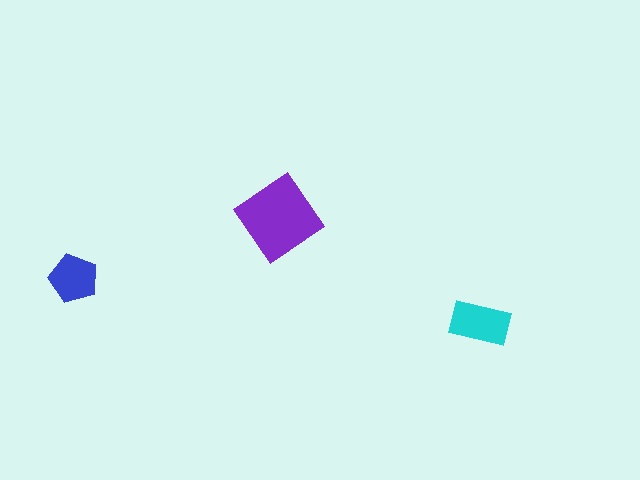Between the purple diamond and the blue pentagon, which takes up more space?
The purple diamond.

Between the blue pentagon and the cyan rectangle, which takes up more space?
The cyan rectangle.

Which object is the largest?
The purple diamond.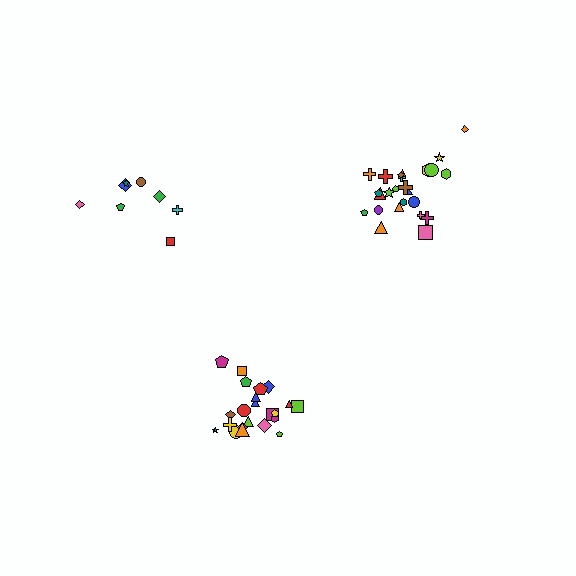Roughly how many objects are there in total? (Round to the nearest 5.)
Roughly 55 objects in total.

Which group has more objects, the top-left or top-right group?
The top-right group.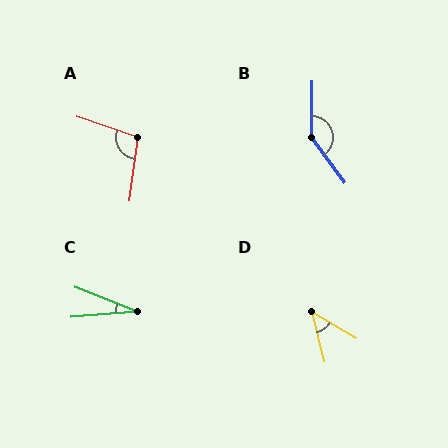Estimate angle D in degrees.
Approximately 45 degrees.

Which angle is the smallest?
C, at approximately 26 degrees.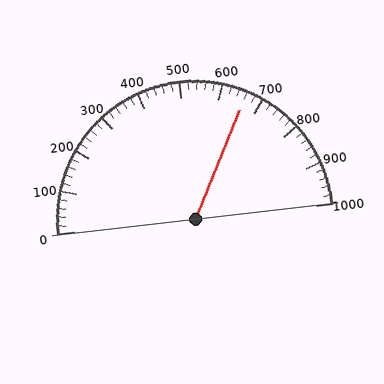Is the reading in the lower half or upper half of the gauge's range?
The reading is in the upper half of the range (0 to 1000).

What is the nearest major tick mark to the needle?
The nearest major tick mark is 700.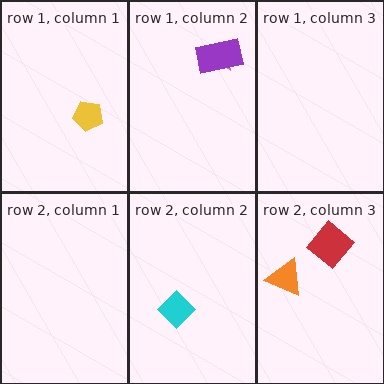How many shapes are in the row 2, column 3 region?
2.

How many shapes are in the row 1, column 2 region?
2.